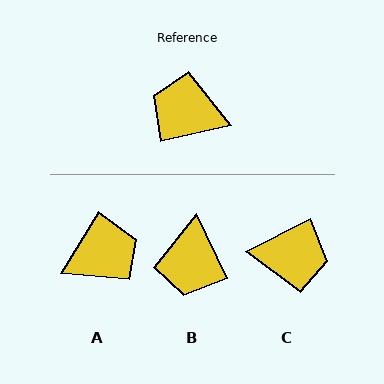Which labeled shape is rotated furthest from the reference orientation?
C, about 165 degrees away.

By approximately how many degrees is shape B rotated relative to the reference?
Approximately 103 degrees counter-clockwise.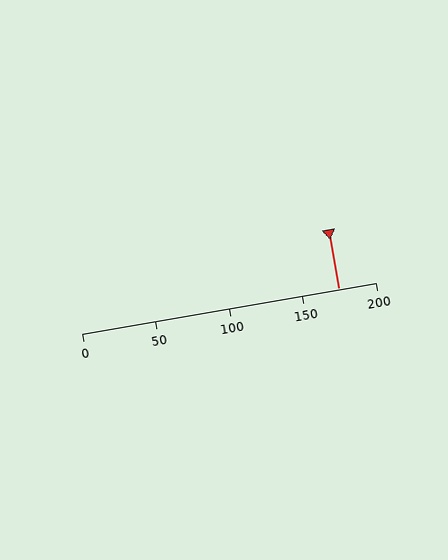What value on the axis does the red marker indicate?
The marker indicates approximately 175.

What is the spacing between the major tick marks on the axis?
The major ticks are spaced 50 apart.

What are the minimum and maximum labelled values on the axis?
The axis runs from 0 to 200.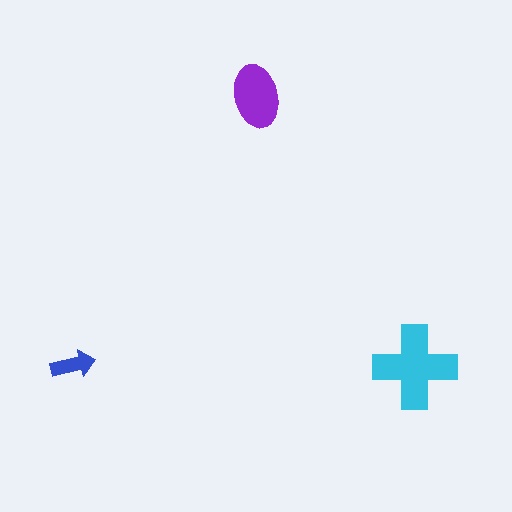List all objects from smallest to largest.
The blue arrow, the purple ellipse, the cyan cross.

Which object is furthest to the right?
The cyan cross is rightmost.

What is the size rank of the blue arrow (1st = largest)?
3rd.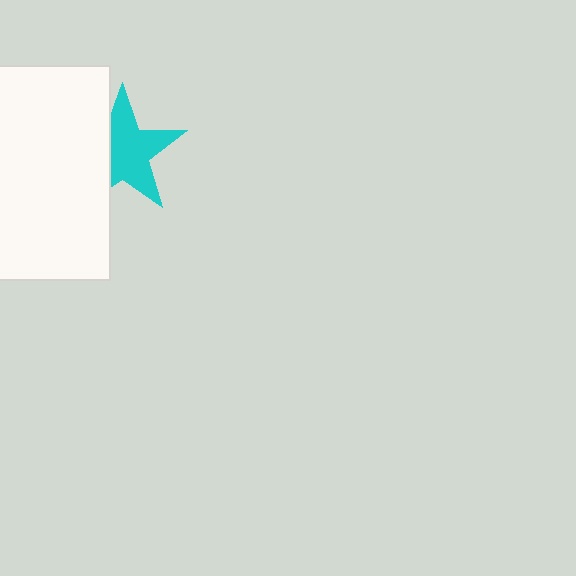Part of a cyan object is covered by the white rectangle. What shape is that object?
It is a star.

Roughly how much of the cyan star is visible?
Most of it is visible (roughly 66%).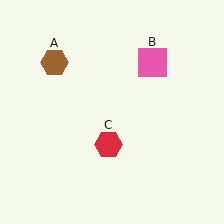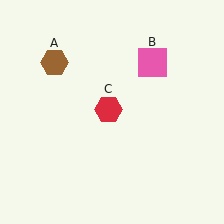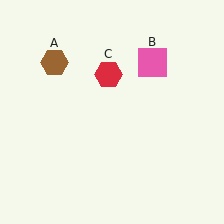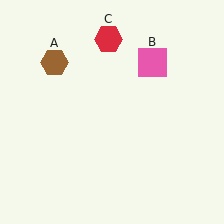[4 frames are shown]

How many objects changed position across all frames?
1 object changed position: red hexagon (object C).